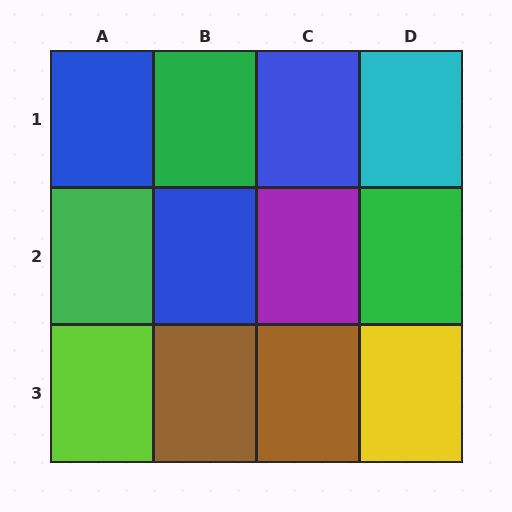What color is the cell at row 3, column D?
Yellow.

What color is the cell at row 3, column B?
Brown.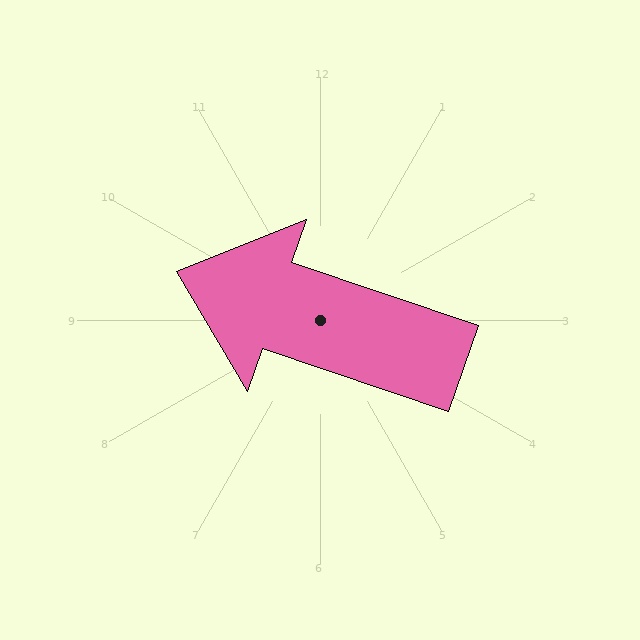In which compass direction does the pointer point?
West.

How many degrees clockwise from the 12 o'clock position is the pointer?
Approximately 289 degrees.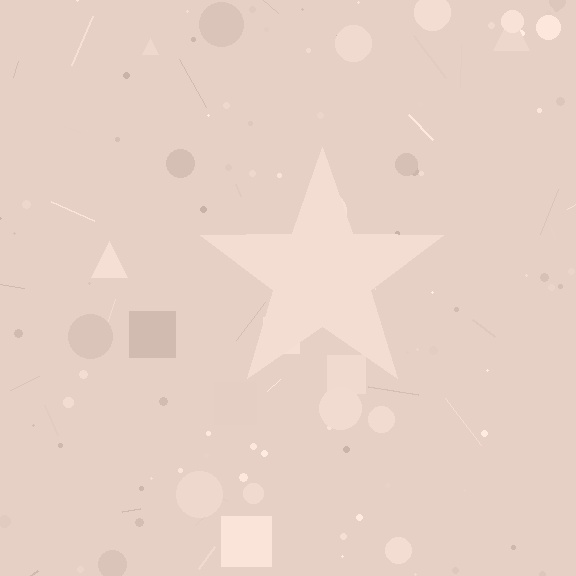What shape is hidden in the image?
A star is hidden in the image.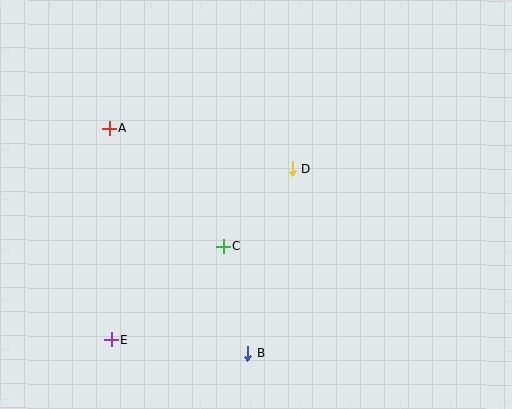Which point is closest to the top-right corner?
Point D is closest to the top-right corner.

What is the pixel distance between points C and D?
The distance between C and D is 104 pixels.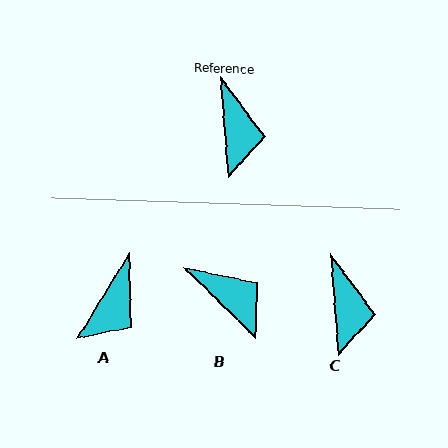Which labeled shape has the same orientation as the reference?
C.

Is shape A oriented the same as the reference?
No, it is off by about 36 degrees.